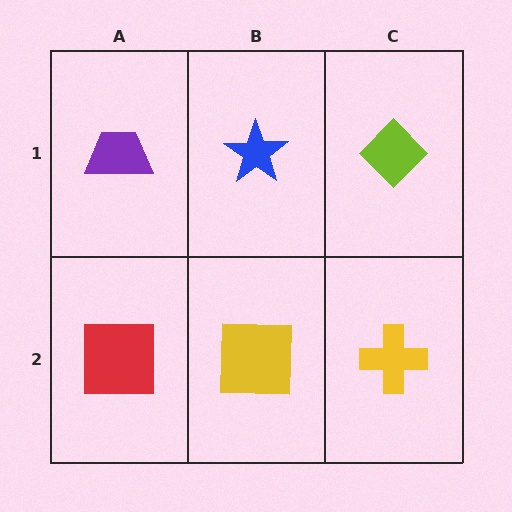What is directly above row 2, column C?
A lime diamond.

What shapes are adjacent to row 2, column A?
A purple trapezoid (row 1, column A), a yellow square (row 2, column B).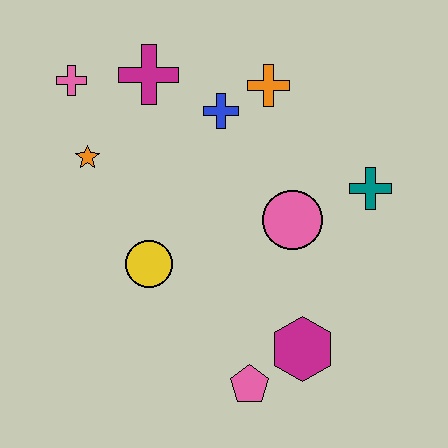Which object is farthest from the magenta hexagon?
The pink cross is farthest from the magenta hexagon.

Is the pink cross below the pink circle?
No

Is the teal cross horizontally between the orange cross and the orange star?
No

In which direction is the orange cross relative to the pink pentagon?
The orange cross is above the pink pentagon.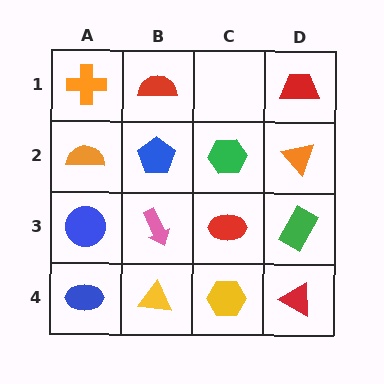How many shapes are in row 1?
3 shapes.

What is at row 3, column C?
A red ellipse.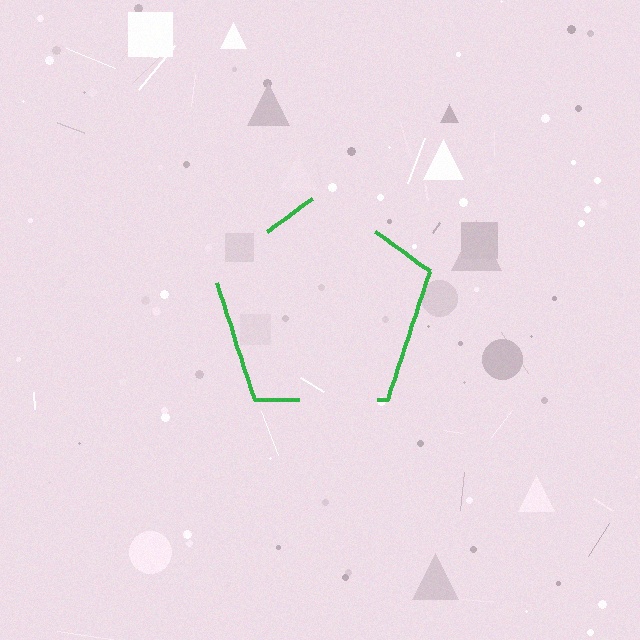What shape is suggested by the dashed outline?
The dashed outline suggests a pentagon.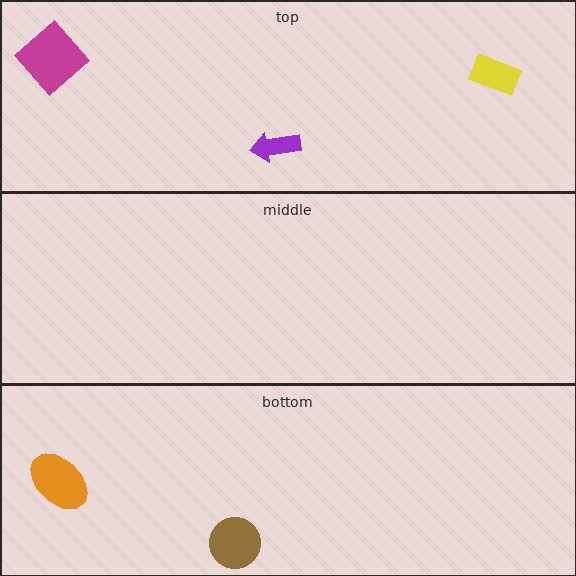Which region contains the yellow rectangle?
The top region.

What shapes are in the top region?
The magenta diamond, the purple arrow, the yellow rectangle.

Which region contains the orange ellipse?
The bottom region.